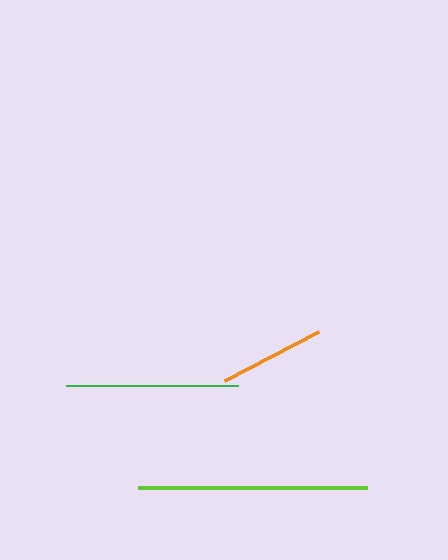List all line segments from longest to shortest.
From longest to shortest: lime, green, orange.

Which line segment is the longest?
The lime line is the longest at approximately 229 pixels.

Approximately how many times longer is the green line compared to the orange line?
The green line is approximately 1.6 times the length of the orange line.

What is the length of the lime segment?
The lime segment is approximately 229 pixels long.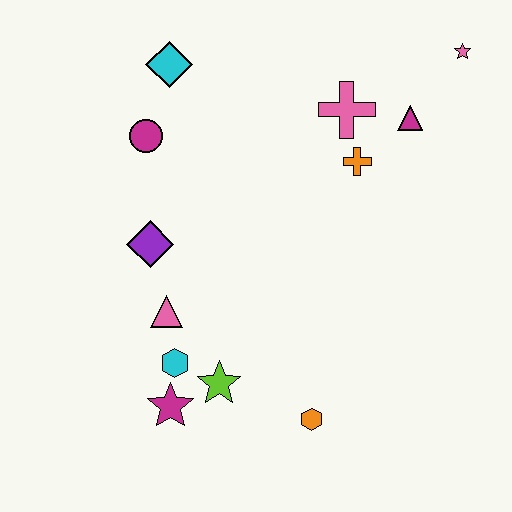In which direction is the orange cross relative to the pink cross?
The orange cross is below the pink cross.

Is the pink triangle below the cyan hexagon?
No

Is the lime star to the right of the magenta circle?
Yes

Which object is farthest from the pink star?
The magenta star is farthest from the pink star.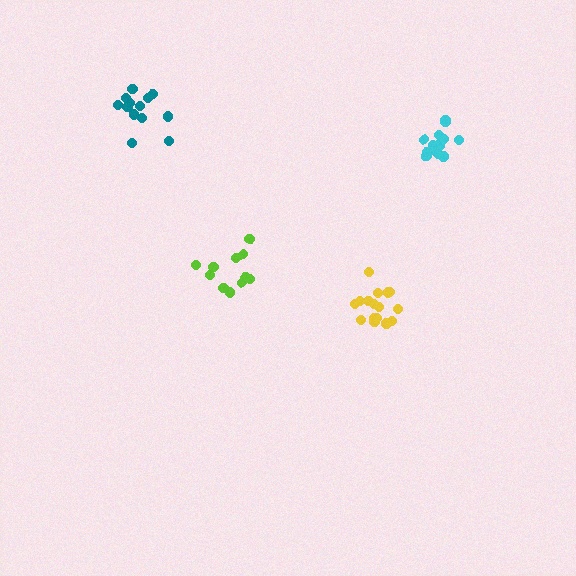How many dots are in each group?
Group 1: 14 dots, Group 2: 16 dots, Group 3: 11 dots, Group 4: 13 dots (54 total).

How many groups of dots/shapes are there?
There are 4 groups.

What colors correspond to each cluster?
The clusters are colored: cyan, yellow, lime, teal.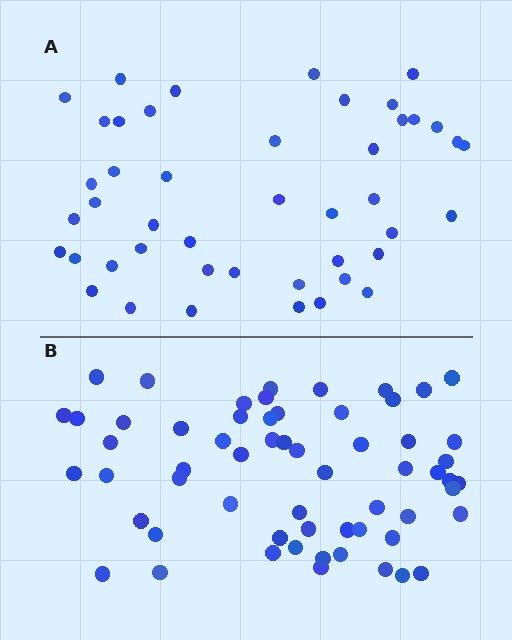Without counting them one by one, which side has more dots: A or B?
Region B (the bottom region) has more dots.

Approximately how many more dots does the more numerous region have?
Region B has approximately 15 more dots than region A.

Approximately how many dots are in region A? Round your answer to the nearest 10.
About 40 dots. (The exact count is 45, which rounds to 40.)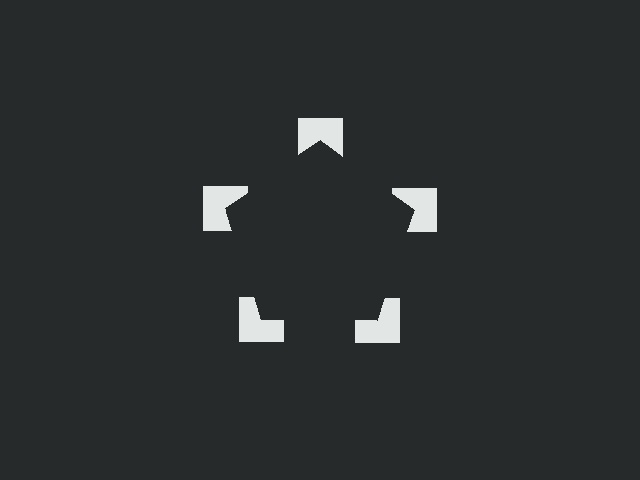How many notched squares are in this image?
There are 5 — one at each vertex of the illusory pentagon.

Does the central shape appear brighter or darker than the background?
It typically appears slightly darker than the background, even though no actual brightness change is drawn.